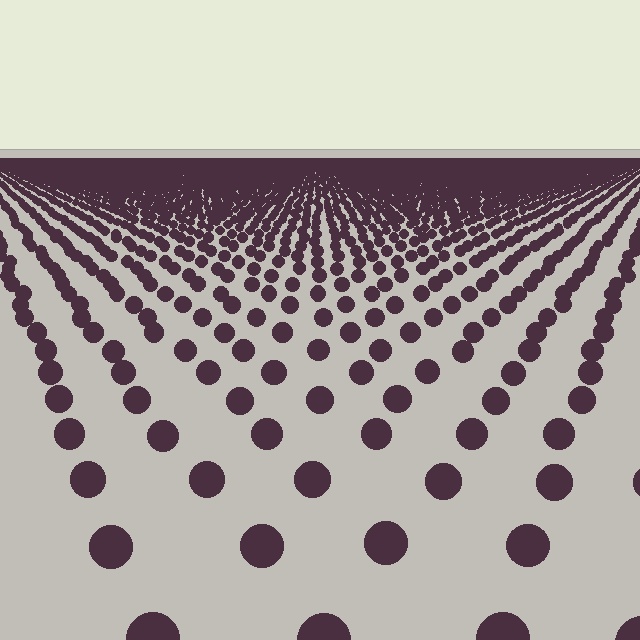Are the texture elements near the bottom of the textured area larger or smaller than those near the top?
Larger. Near the bottom, elements are closer to the viewer and appear at a bigger on-screen size.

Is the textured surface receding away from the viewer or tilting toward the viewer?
The surface is receding away from the viewer. Texture elements get smaller and denser toward the top.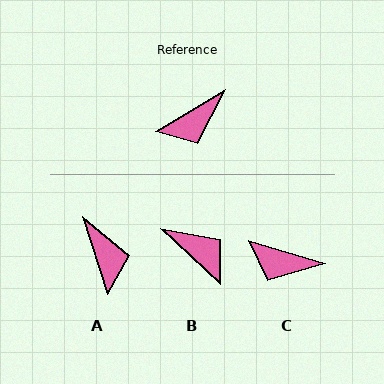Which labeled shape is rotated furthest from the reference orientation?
B, about 106 degrees away.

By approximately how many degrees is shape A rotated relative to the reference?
Approximately 77 degrees counter-clockwise.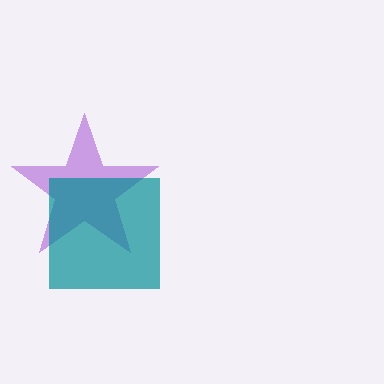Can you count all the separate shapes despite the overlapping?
Yes, there are 2 separate shapes.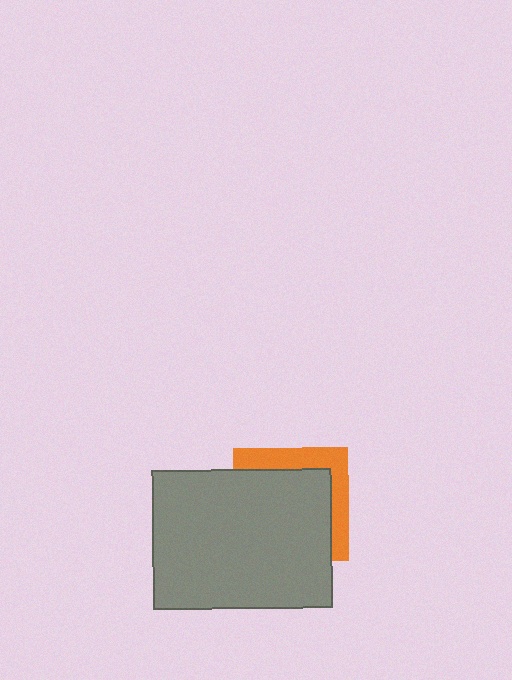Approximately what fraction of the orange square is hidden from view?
Roughly 68% of the orange square is hidden behind the gray rectangle.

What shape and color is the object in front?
The object in front is a gray rectangle.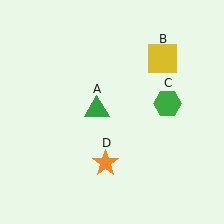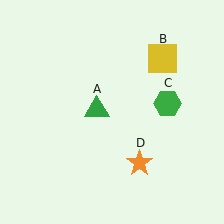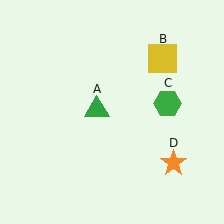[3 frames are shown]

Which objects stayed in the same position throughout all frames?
Green triangle (object A) and yellow square (object B) and green hexagon (object C) remained stationary.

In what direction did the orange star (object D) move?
The orange star (object D) moved right.